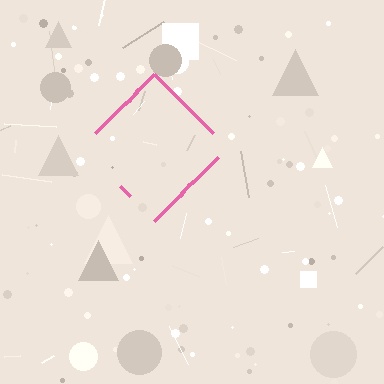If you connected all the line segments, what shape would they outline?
They would outline a diamond.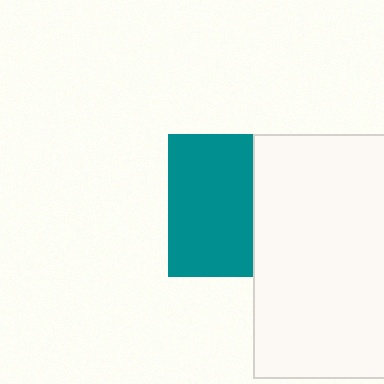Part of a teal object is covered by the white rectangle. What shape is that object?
It is a square.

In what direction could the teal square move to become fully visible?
The teal square could move left. That would shift it out from behind the white rectangle entirely.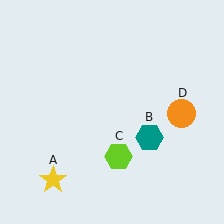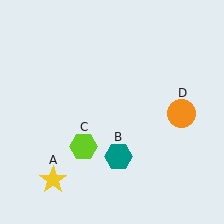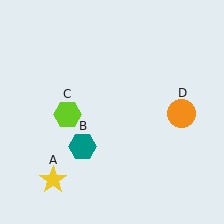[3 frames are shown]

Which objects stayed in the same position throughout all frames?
Yellow star (object A) and orange circle (object D) remained stationary.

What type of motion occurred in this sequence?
The teal hexagon (object B), lime hexagon (object C) rotated clockwise around the center of the scene.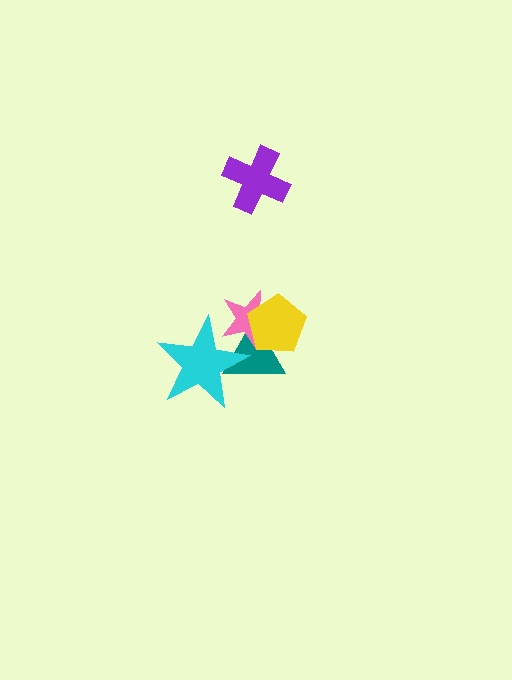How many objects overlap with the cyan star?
2 objects overlap with the cyan star.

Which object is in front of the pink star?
The yellow pentagon is in front of the pink star.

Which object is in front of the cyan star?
The pink star is in front of the cyan star.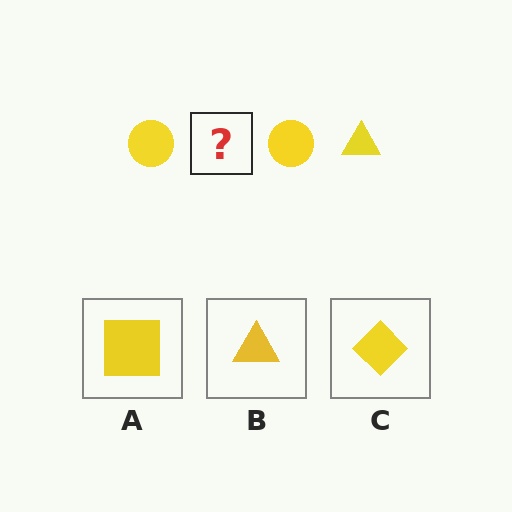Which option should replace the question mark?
Option B.